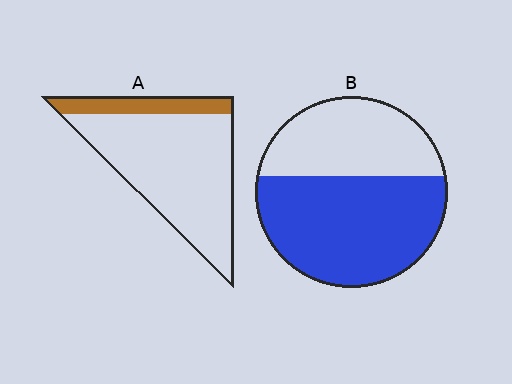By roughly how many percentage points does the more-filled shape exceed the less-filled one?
By roughly 45 percentage points (B over A).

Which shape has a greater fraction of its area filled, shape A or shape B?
Shape B.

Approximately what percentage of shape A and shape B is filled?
A is approximately 20% and B is approximately 60%.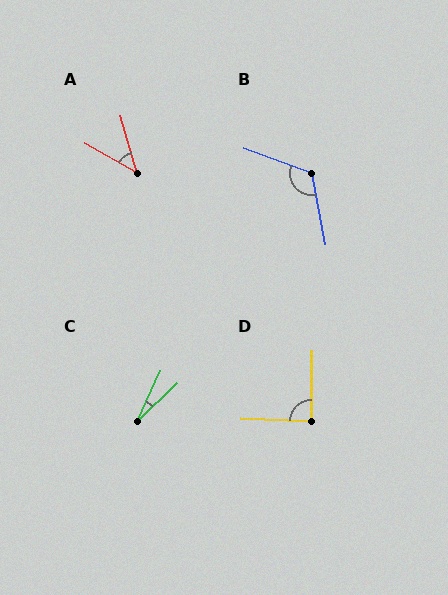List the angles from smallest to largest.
C (21°), A (44°), D (88°), B (122°).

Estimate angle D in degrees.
Approximately 88 degrees.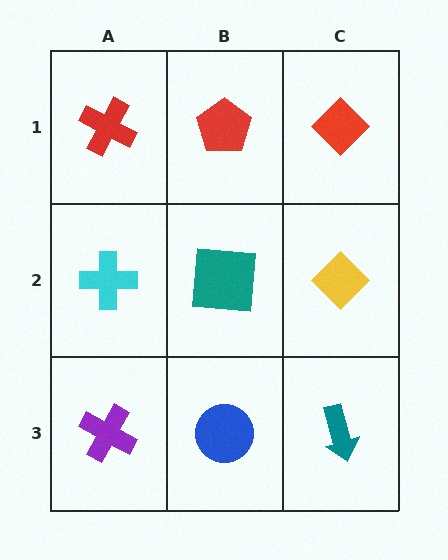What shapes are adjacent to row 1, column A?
A cyan cross (row 2, column A), a red pentagon (row 1, column B).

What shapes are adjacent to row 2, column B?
A red pentagon (row 1, column B), a blue circle (row 3, column B), a cyan cross (row 2, column A), a yellow diamond (row 2, column C).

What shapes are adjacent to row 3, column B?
A teal square (row 2, column B), a purple cross (row 3, column A), a teal arrow (row 3, column C).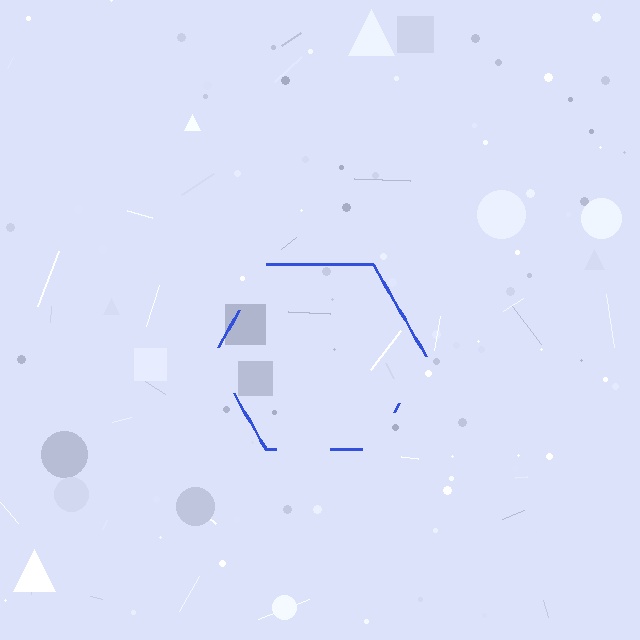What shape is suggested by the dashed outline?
The dashed outline suggests a hexagon.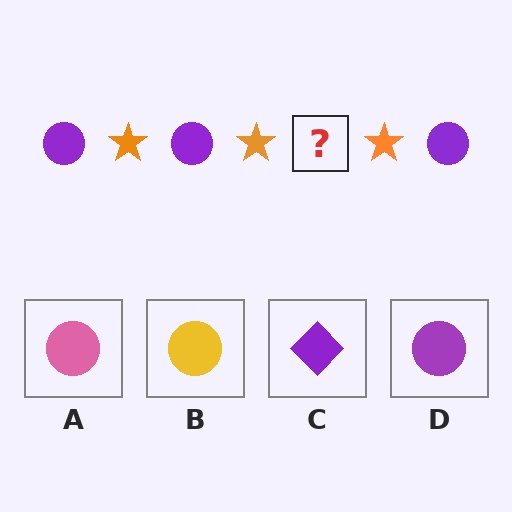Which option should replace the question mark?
Option D.